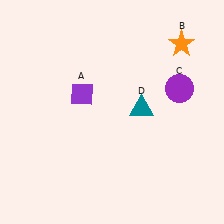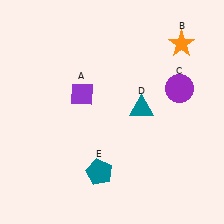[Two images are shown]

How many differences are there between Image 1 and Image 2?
There is 1 difference between the two images.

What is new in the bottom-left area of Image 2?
A teal pentagon (E) was added in the bottom-left area of Image 2.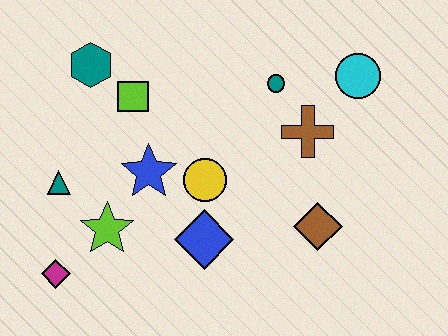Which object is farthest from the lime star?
The cyan circle is farthest from the lime star.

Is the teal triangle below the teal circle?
Yes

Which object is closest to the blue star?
The yellow circle is closest to the blue star.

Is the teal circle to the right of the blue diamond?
Yes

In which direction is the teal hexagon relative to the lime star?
The teal hexagon is above the lime star.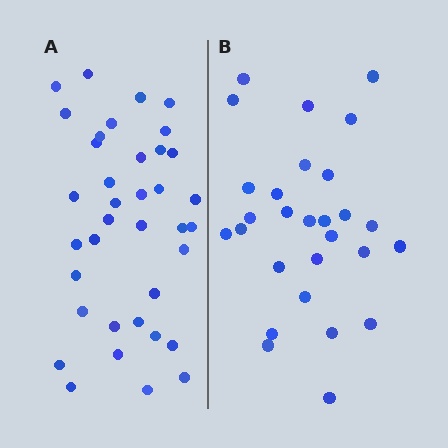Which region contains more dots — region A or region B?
Region A (the left region) has more dots.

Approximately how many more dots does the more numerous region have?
Region A has roughly 8 or so more dots than region B.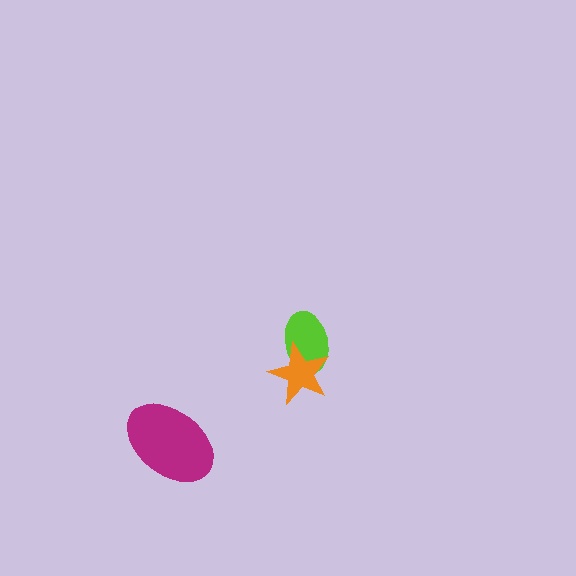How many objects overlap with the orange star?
1 object overlaps with the orange star.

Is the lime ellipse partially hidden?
Yes, it is partially covered by another shape.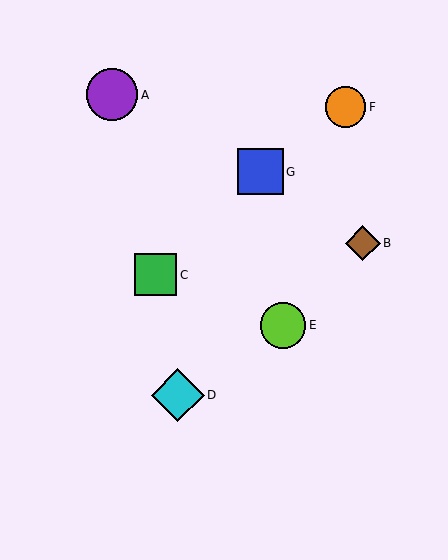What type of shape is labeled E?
Shape E is a lime circle.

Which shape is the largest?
The cyan diamond (labeled D) is the largest.